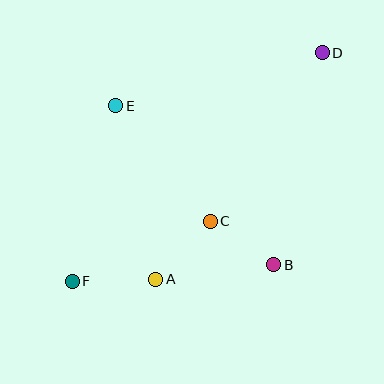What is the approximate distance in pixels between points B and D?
The distance between B and D is approximately 218 pixels.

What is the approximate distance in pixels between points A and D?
The distance between A and D is approximately 281 pixels.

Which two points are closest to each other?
Points B and C are closest to each other.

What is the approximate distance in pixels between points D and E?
The distance between D and E is approximately 213 pixels.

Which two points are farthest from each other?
Points D and F are farthest from each other.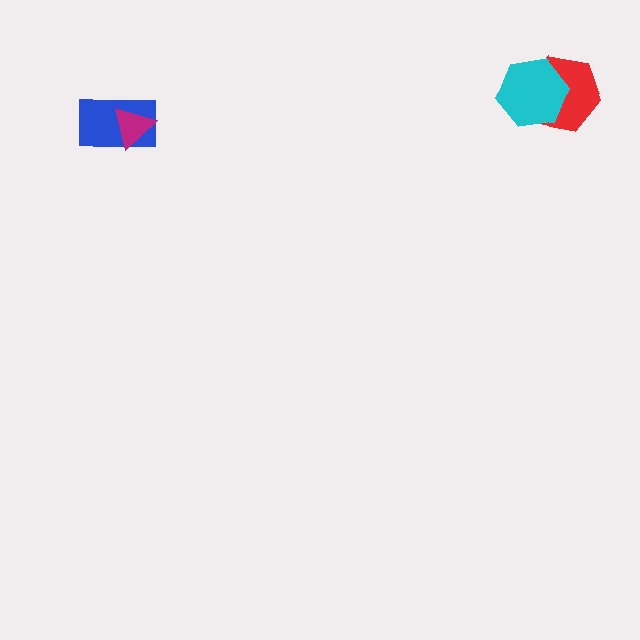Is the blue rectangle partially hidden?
Yes, it is partially covered by another shape.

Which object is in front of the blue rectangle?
The magenta triangle is in front of the blue rectangle.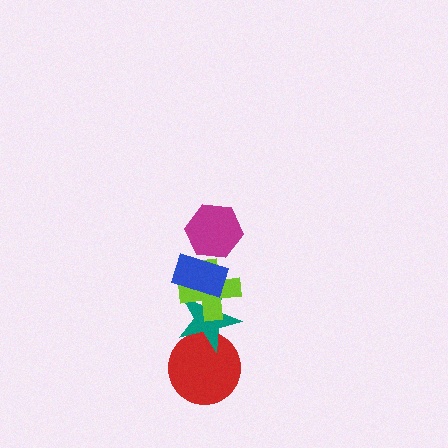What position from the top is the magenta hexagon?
The magenta hexagon is 1st from the top.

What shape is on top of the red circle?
The teal star is on top of the red circle.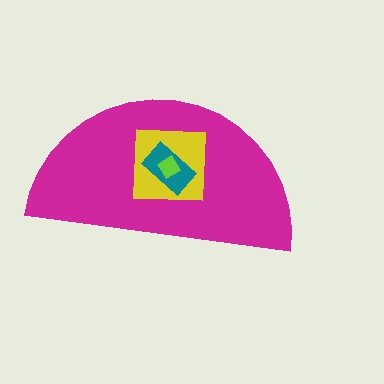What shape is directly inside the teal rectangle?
The lime diamond.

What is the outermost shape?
The magenta semicircle.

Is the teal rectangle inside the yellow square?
Yes.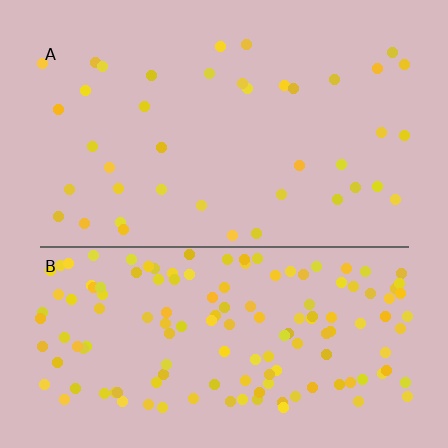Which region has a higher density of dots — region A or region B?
B (the bottom).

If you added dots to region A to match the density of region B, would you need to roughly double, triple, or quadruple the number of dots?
Approximately quadruple.